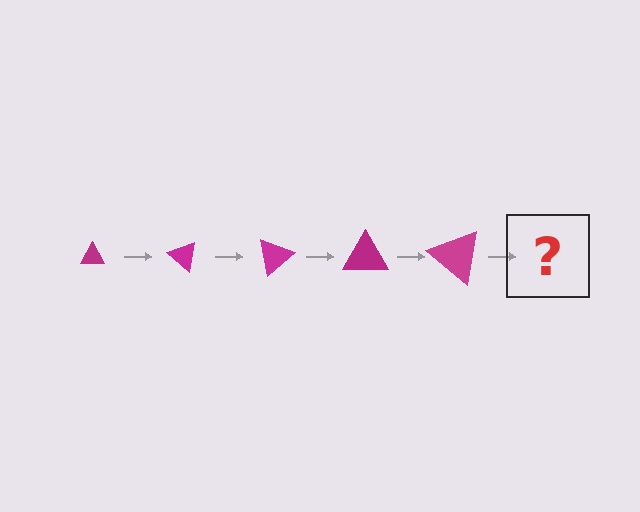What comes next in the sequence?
The next element should be a triangle, larger than the previous one and rotated 200 degrees from the start.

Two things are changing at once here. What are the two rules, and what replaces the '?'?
The two rules are that the triangle grows larger each step and it rotates 40 degrees each step. The '?' should be a triangle, larger than the previous one and rotated 200 degrees from the start.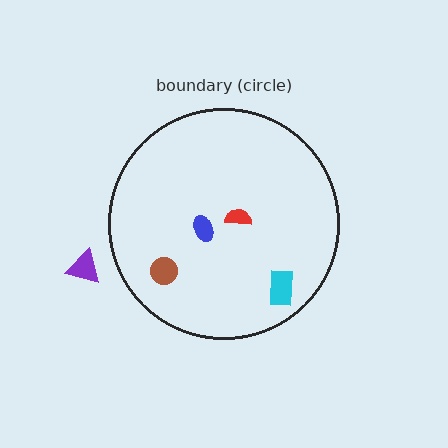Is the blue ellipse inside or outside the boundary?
Inside.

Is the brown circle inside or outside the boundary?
Inside.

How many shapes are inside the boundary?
4 inside, 1 outside.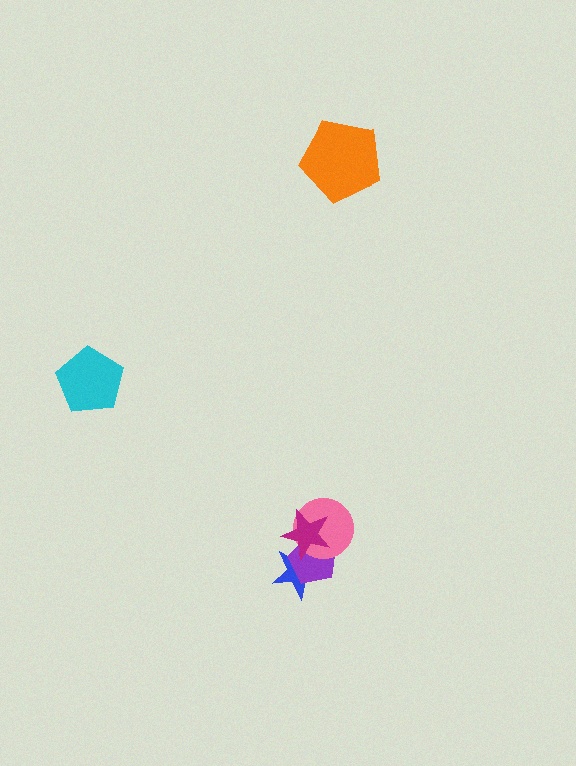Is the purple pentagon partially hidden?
Yes, it is partially covered by another shape.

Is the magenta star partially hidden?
No, no other shape covers it.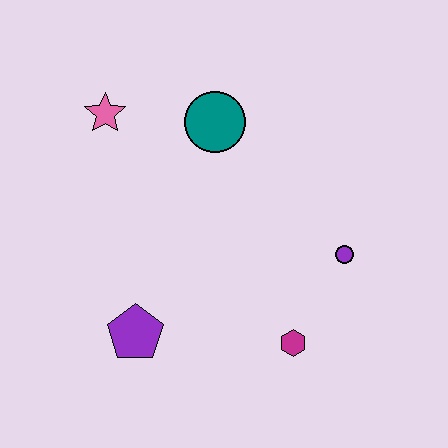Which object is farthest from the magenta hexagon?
The pink star is farthest from the magenta hexagon.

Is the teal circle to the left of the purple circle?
Yes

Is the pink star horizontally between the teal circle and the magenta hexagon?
No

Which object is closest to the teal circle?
The pink star is closest to the teal circle.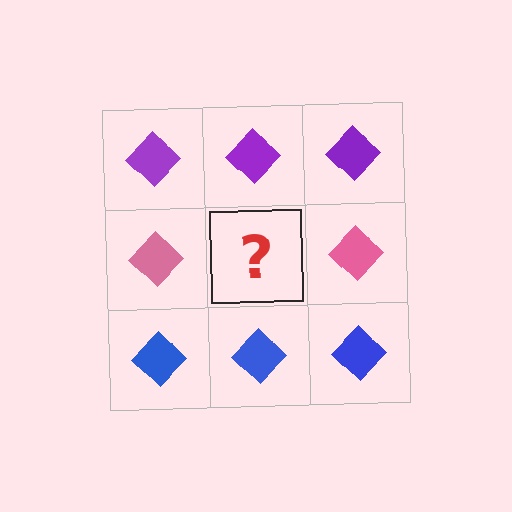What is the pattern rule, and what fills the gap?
The rule is that each row has a consistent color. The gap should be filled with a pink diamond.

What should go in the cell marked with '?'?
The missing cell should contain a pink diamond.